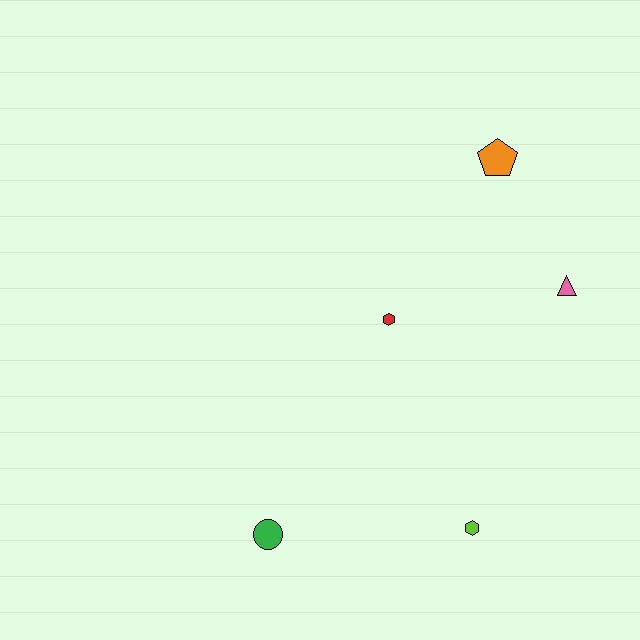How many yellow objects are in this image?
There are no yellow objects.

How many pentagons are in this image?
There is 1 pentagon.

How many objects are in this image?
There are 5 objects.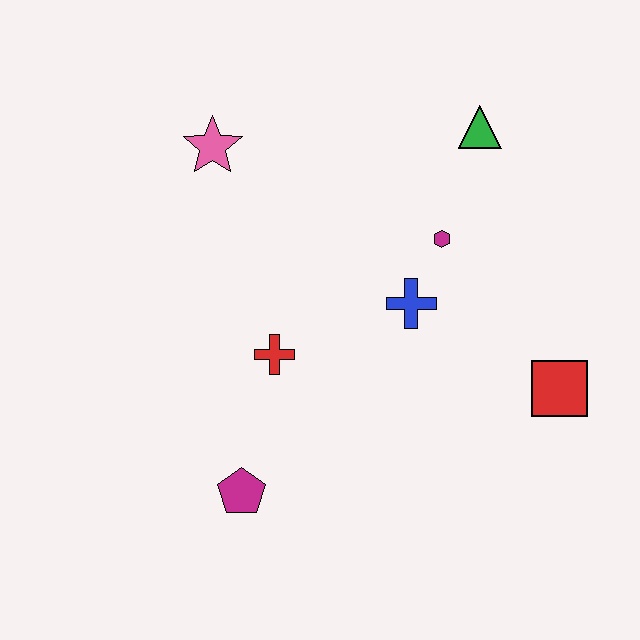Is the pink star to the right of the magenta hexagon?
No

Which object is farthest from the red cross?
The green triangle is farthest from the red cross.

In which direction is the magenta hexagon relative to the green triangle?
The magenta hexagon is below the green triangle.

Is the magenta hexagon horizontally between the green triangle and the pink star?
Yes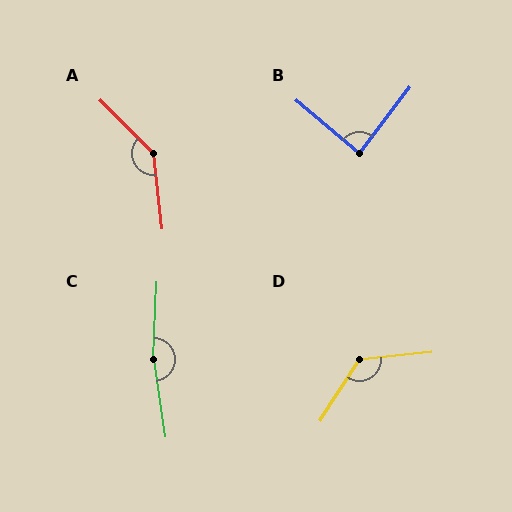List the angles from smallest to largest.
B (87°), D (129°), A (141°), C (169°).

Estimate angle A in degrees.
Approximately 141 degrees.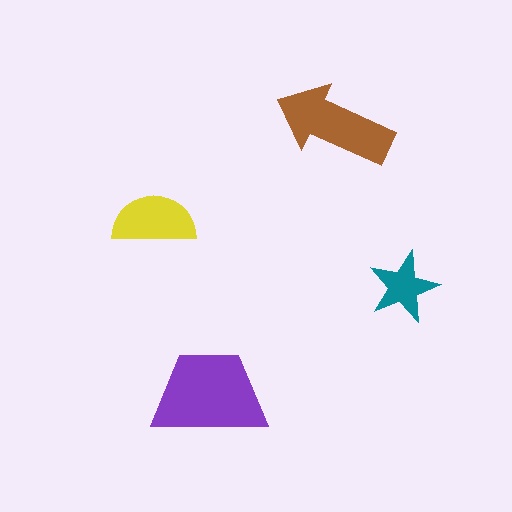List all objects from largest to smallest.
The purple trapezoid, the brown arrow, the yellow semicircle, the teal star.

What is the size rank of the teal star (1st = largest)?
4th.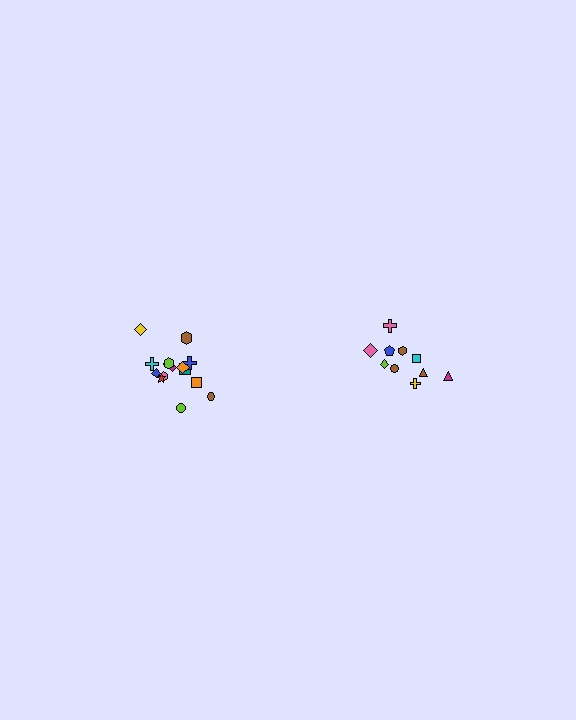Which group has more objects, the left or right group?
The left group.